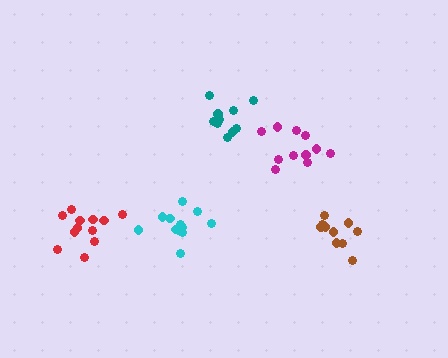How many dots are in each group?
Group 1: 10 dots, Group 2: 12 dots, Group 3: 10 dots, Group 4: 12 dots, Group 5: 11 dots (55 total).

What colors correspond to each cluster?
The clusters are colored: brown, cyan, teal, red, magenta.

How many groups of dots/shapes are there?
There are 5 groups.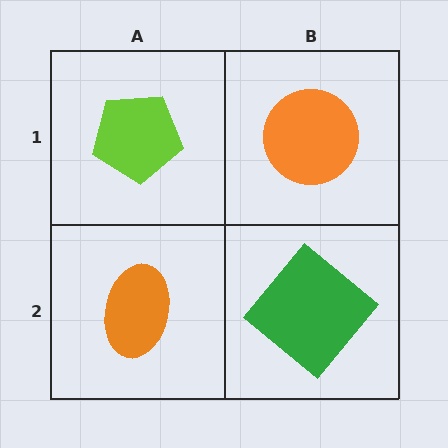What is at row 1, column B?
An orange circle.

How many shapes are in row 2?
2 shapes.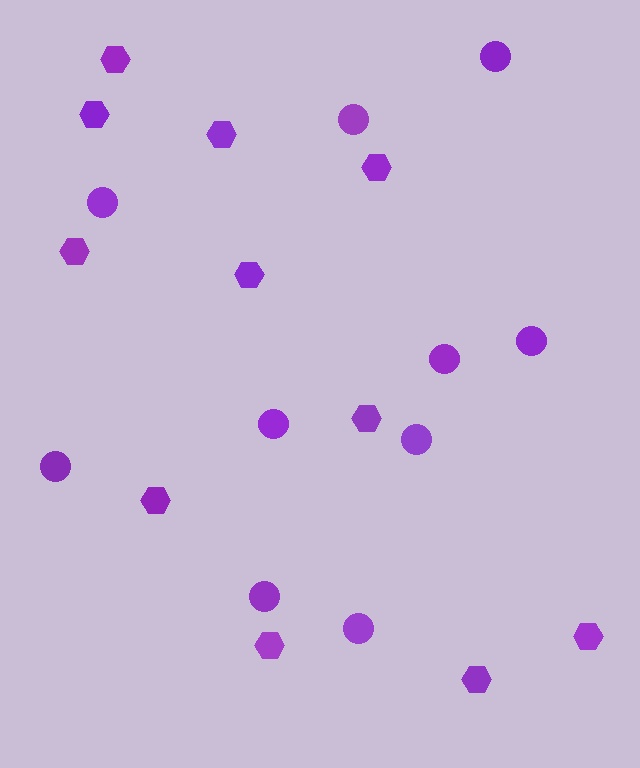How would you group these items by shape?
There are 2 groups: one group of hexagons (11) and one group of circles (10).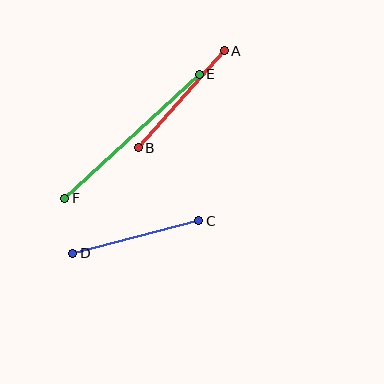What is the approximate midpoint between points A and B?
The midpoint is at approximately (181, 99) pixels.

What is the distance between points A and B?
The distance is approximately 130 pixels.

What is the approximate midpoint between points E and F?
The midpoint is at approximately (132, 136) pixels.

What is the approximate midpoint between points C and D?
The midpoint is at approximately (136, 237) pixels.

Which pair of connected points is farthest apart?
Points E and F are farthest apart.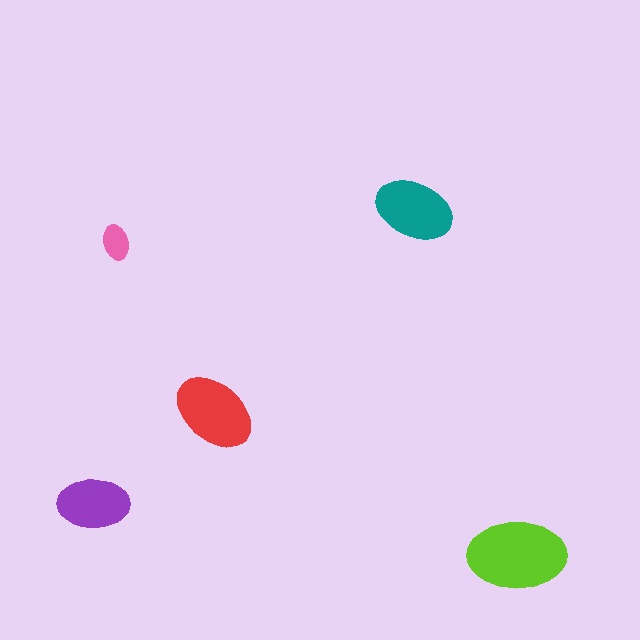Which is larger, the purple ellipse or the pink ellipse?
The purple one.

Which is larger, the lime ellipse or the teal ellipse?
The lime one.